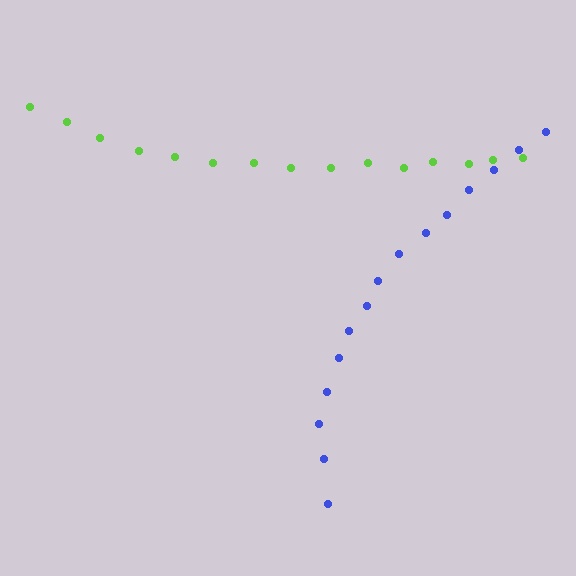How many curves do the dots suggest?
There are 2 distinct paths.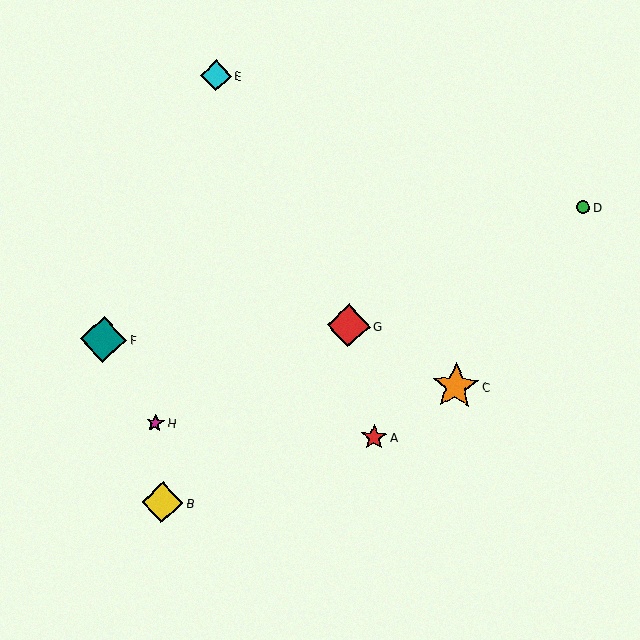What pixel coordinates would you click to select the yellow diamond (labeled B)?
Click at (162, 502) to select the yellow diamond B.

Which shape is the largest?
The orange star (labeled C) is the largest.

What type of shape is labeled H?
Shape H is a magenta star.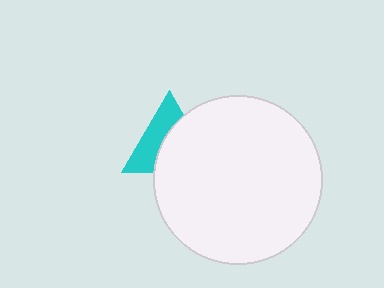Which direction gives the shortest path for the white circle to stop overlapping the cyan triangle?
Moving toward the lower-right gives the shortest separation.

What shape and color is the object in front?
The object in front is a white circle.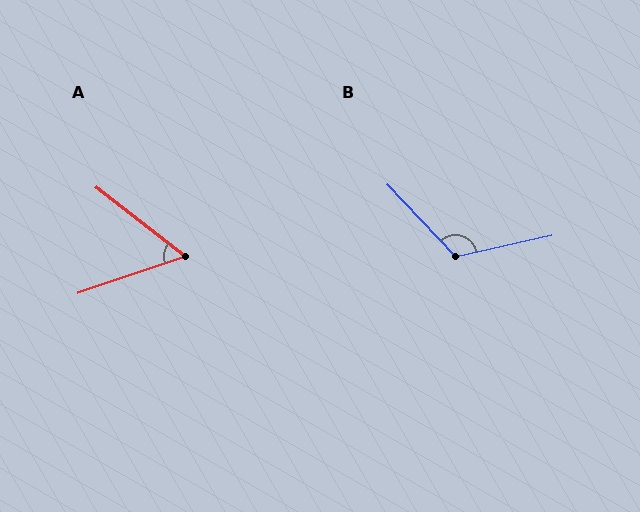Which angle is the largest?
B, at approximately 121 degrees.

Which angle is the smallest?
A, at approximately 57 degrees.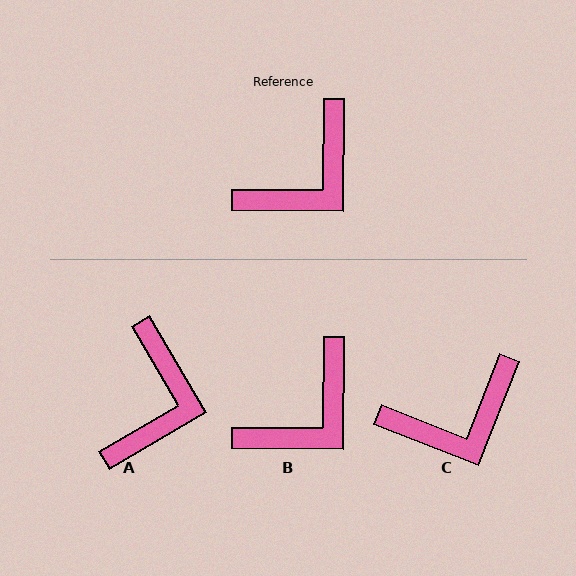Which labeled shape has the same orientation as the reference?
B.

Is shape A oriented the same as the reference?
No, it is off by about 31 degrees.